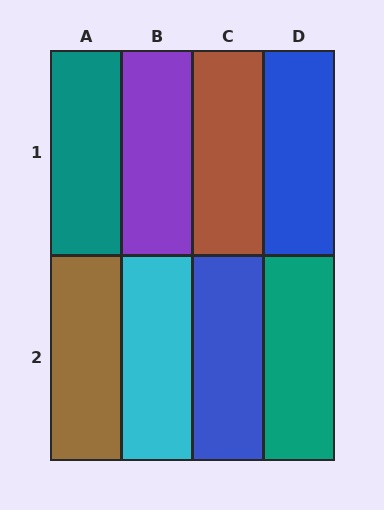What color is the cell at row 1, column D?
Blue.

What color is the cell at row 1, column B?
Purple.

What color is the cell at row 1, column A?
Teal.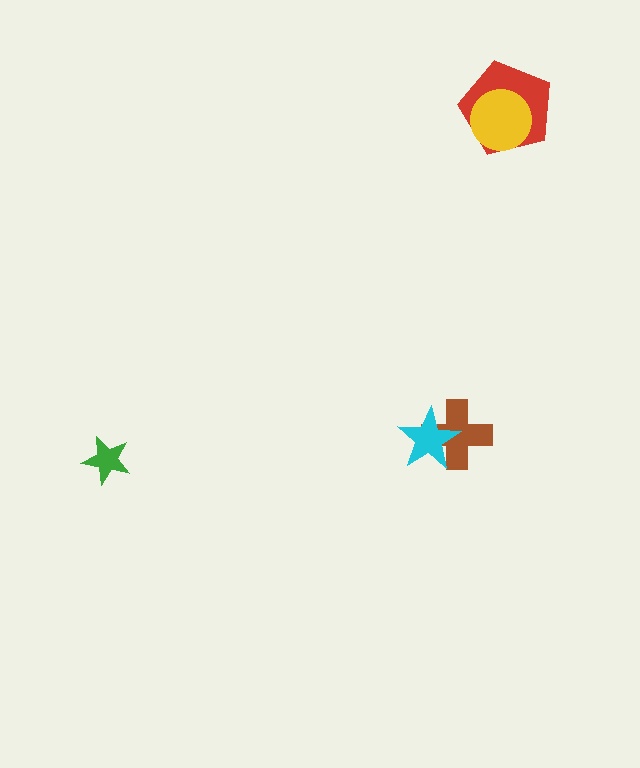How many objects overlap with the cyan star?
1 object overlaps with the cyan star.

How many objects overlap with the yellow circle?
1 object overlaps with the yellow circle.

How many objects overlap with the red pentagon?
1 object overlaps with the red pentagon.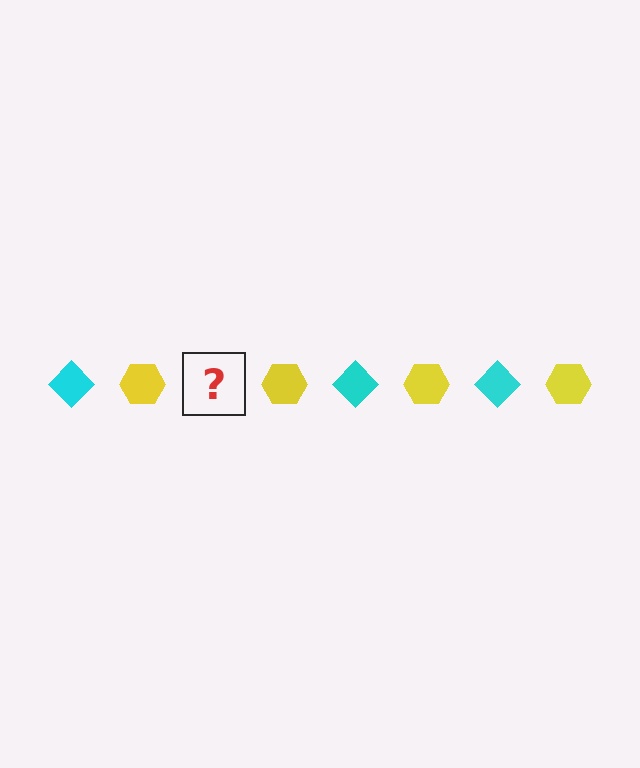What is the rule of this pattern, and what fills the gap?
The rule is that the pattern alternates between cyan diamond and yellow hexagon. The gap should be filled with a cyan diamond.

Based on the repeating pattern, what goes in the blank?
The blank should be a cyan diamond.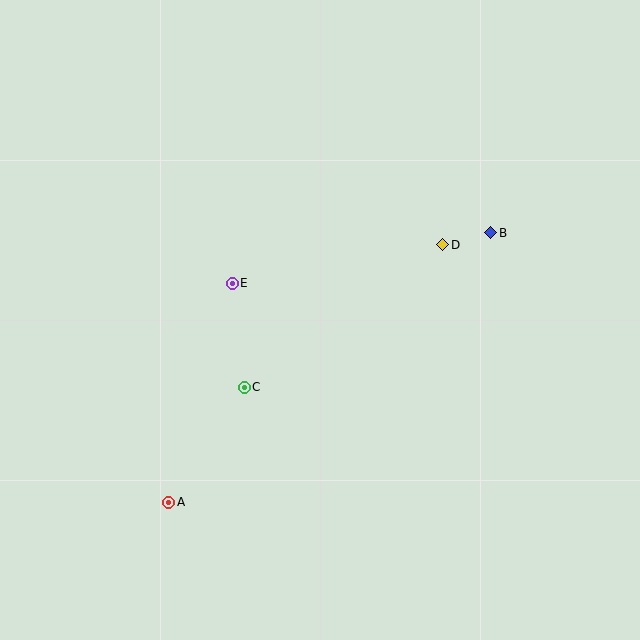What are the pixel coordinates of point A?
Point A is at (169, 502).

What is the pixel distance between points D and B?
The distance between D and B is 49 pixels.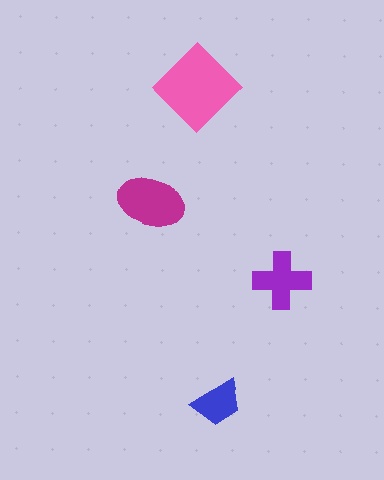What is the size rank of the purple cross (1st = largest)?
3rd.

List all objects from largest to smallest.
The pink diamond, the magenta ellipse, the purple cross, the blue trapezoid.